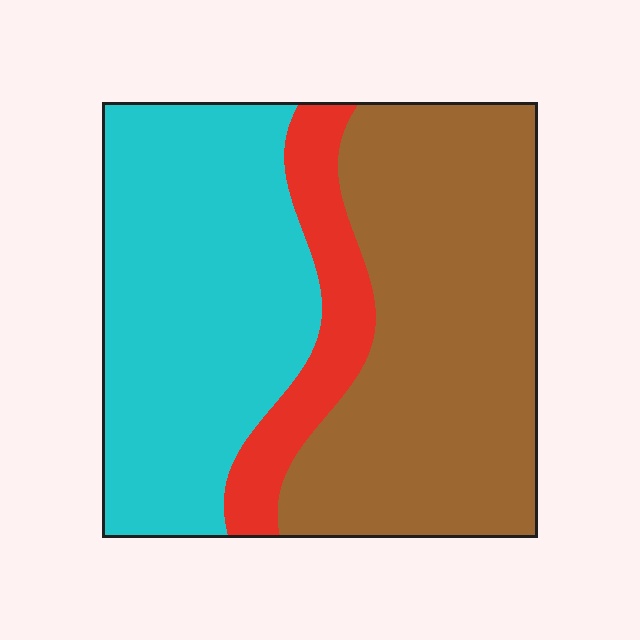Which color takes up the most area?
Brown, at roughly 45%.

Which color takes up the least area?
Red, at roughly 15%.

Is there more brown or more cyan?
Brown.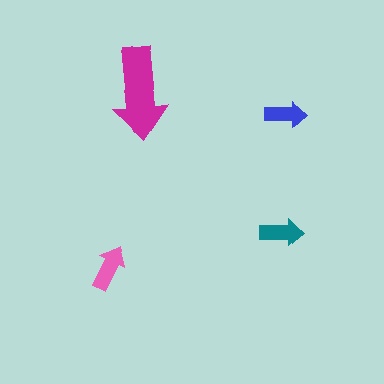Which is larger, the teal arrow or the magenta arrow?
The magenta one.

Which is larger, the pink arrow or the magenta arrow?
The magenta one.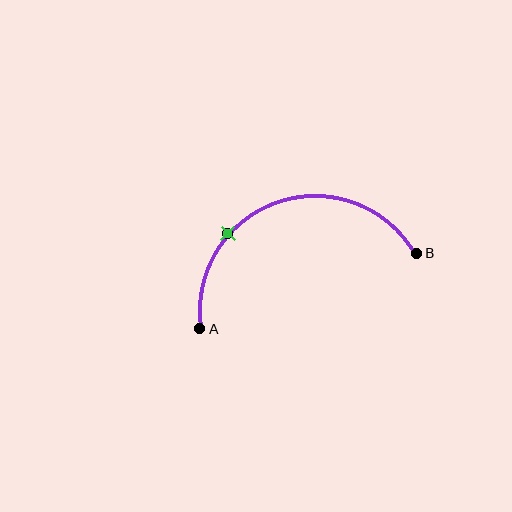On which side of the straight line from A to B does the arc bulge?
The arc bulges above the straight line connecting A and B.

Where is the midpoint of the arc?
The arc midpoint is the point on the curve farthest from the straight line joining A and B. It sits above that line.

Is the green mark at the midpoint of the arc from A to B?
No. The green mark lies on the arc but is closer to endpoint A. The arc midpoint would be at the point on the curve equidistant along the arc from both A and B.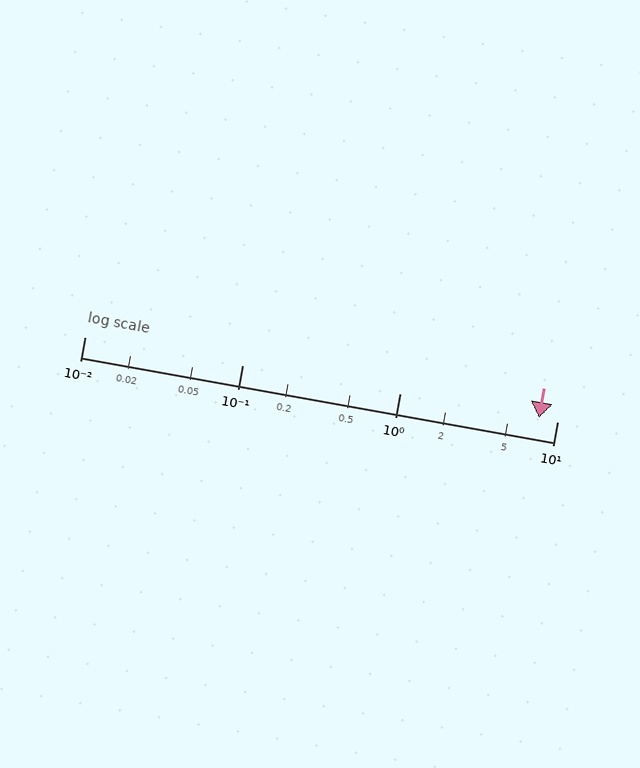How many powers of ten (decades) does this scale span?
The scale spans 3 decades, from 0.01 to 10.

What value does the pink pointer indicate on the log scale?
The pointer indicates approximately 7.7.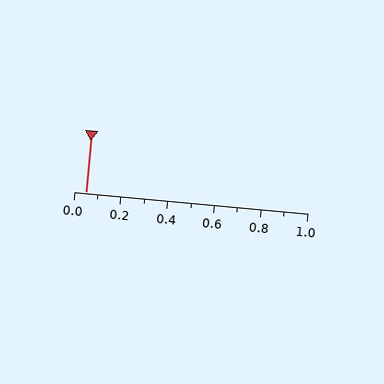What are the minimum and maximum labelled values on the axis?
The axis runs from 0.0 to 1.0.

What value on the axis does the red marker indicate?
The marker indicates approximately 0.05.